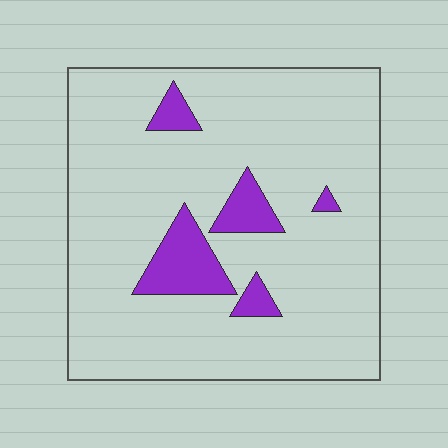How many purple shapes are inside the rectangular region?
5.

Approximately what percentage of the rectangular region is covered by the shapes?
Approximately 10%.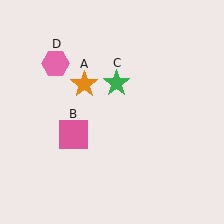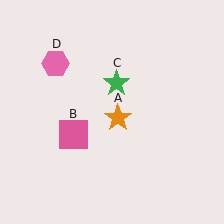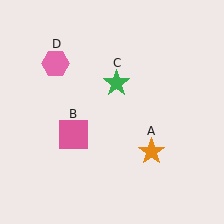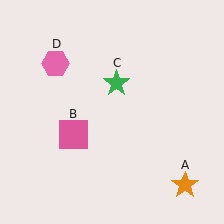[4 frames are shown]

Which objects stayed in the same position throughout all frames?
Pink square (object B) and green star (object C) and pink hexagon (object D) remained stationary.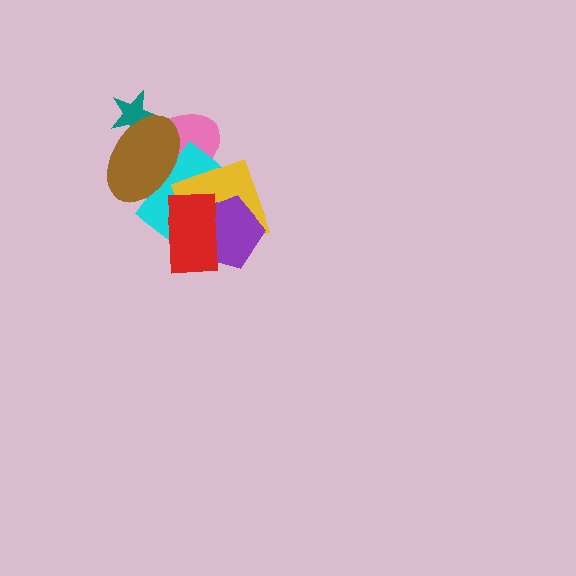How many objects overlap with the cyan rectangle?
5 objects overlap with the cyan rectangle.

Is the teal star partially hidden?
Yes, it is partially covered by another shape.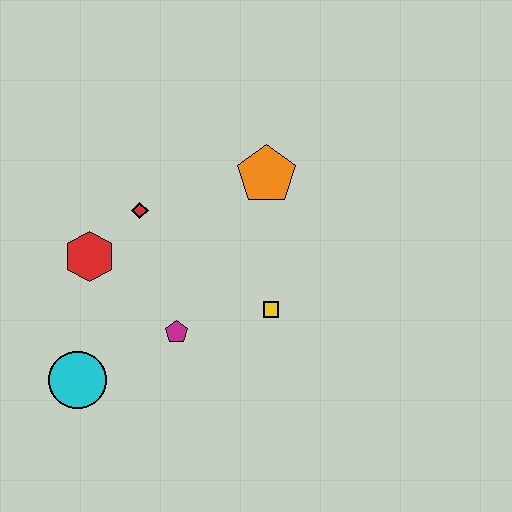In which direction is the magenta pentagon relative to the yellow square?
The magenta pentagon is to the left of the yellow square.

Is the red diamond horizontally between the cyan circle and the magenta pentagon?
Yes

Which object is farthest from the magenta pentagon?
The orange pentagon is farthest from the magenta pentagon.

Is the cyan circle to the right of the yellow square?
No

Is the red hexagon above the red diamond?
No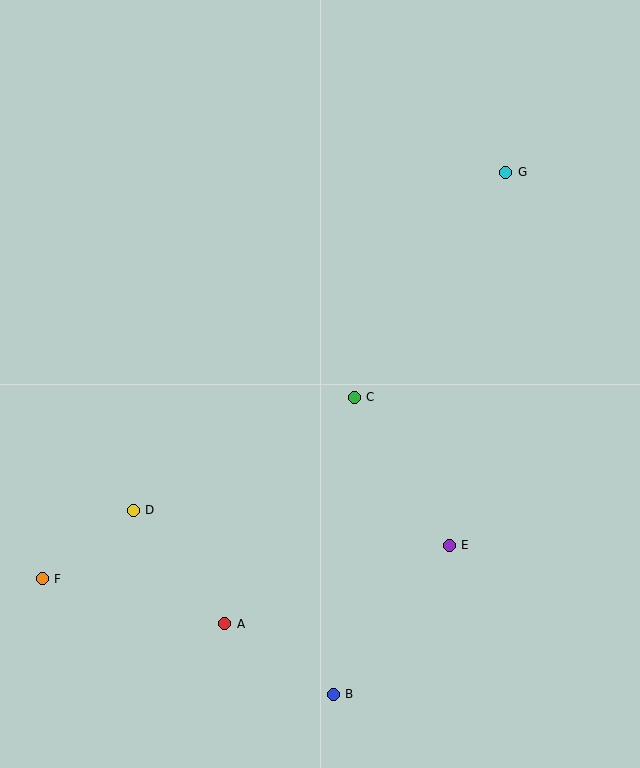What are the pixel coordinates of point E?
Point E is at (449, 545).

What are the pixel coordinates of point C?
Point C is at (354, 397).